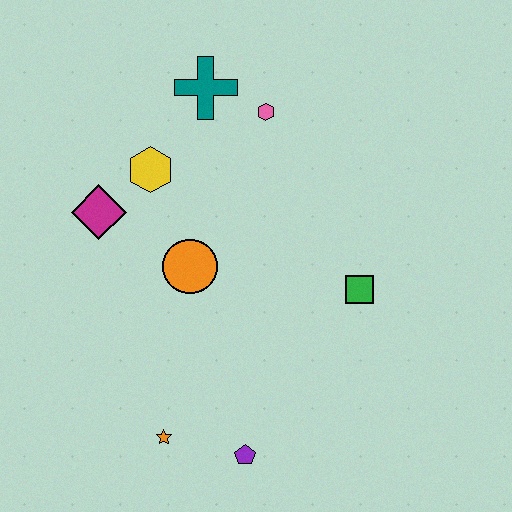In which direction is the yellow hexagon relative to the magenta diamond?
The yellow hexagon is to the right of the magenta diamond.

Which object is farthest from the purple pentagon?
The teal cross is farthest from the purple pentagon.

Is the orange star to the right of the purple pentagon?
No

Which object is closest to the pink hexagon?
The teal cross is closest to the pink hexagon.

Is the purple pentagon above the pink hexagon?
No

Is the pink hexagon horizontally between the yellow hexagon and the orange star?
No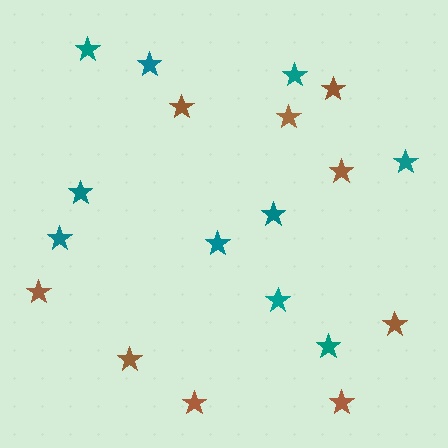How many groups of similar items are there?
There are 2 groups: one group of brown stars (9) and one group of teal stars (10).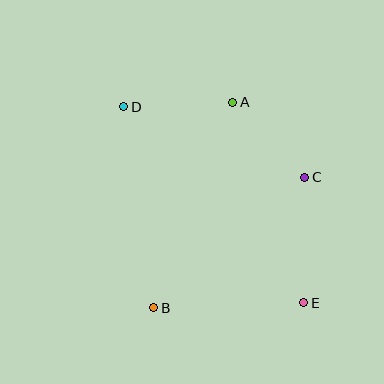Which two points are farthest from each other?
Points D and E are farthest from each other.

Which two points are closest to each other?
Points A and C are closest to each other.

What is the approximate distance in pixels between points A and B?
The distance between A and B is approximately 220 pixels.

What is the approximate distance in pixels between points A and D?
The distance between A and D is approximately 109 pixels.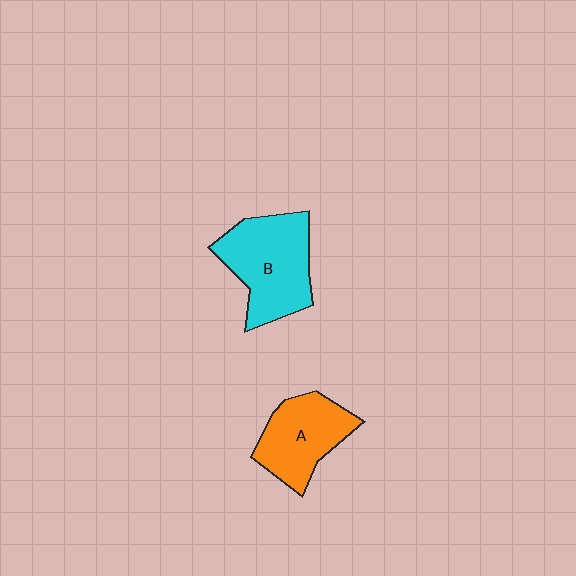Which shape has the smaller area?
Shape A (orange).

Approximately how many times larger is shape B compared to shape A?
Approximately 1.3 times.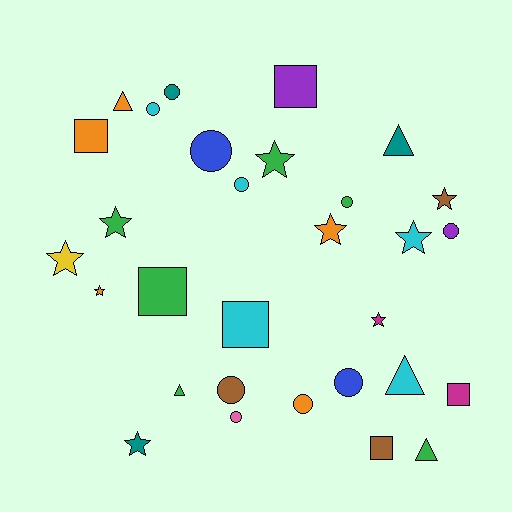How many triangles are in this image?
There are 5 triangles.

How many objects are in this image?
There are 30 objects.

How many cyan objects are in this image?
There are 5 cyan objects.